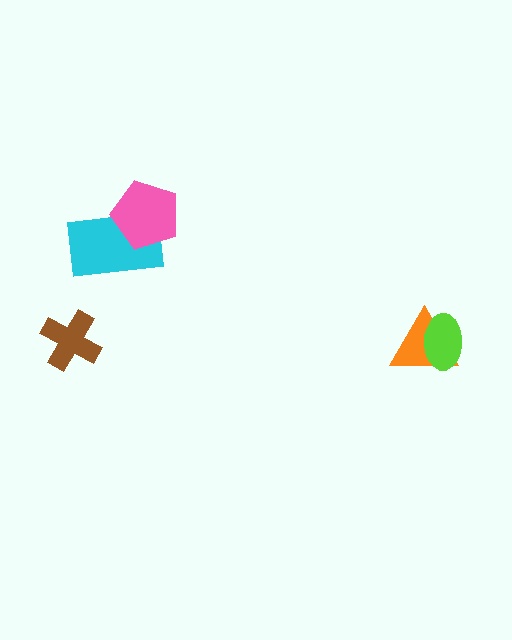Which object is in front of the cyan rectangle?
The pink pentagon is in front of the cyan rectangle.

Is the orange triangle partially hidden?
Yes, it is partially covered by another shape.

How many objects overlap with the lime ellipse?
1 object overlaps with the lime ellipse.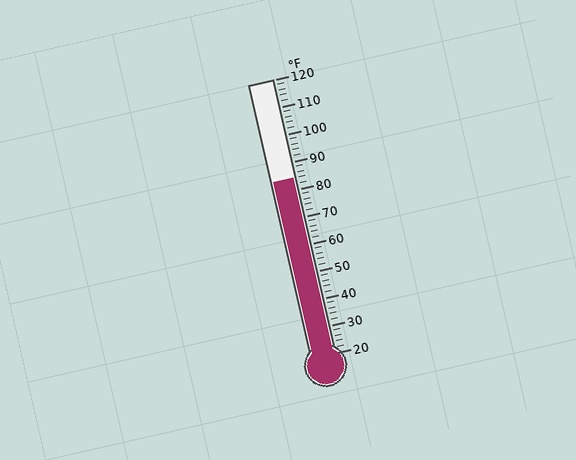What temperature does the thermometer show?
The thermometer shows approximately 84°F.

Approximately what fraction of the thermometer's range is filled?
The thermometer is filled to approximately 65% of its range.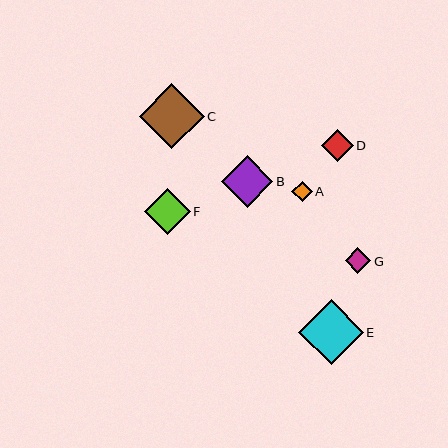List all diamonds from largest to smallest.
From largest to smallest: C, E, B, F, D, G, A.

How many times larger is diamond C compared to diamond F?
Diamond C is approximately 1.4 times the size of diamond F.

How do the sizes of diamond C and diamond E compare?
Diamond C and diamond E are approximately the same size.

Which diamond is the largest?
Diamond C is the largest with a size of approximately 65 pixels.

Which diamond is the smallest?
Diamond A is the smallest with a size of approximately 20 pixels.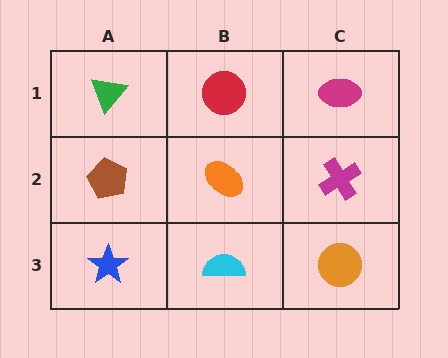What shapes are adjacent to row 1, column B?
An orange ellipse (row 2, column B), a green triangle (row 1, column A), a magenta ellipse (row 1, column C).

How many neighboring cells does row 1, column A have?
2.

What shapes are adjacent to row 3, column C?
A magenta cross (row 2, column C), a cyan semicircle (row 3, column B).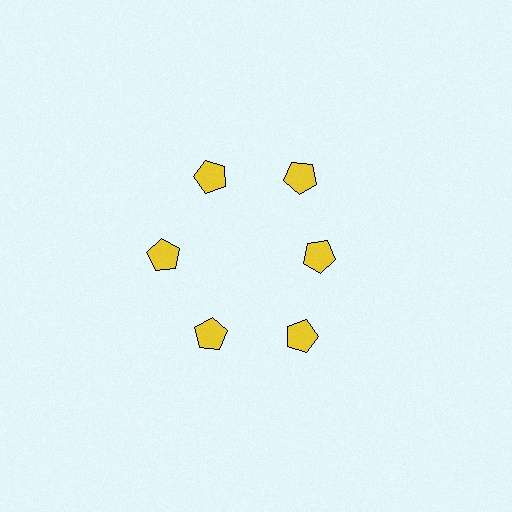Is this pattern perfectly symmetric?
No. The 6 yellow pentagons are arranged in a ring, but one element near the 3 o'clock position is pulled inward toward the center, breaking the 6-fold rotational symmetry.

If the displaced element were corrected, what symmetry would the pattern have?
It would have 6-fold rotational symmetry — the pattern would map onto itself every 60 degrees.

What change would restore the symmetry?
The symmetry would be restored by moving it outward, back onto the ring so that all 6 pentagons sit at equal angles and equal distance from the center.